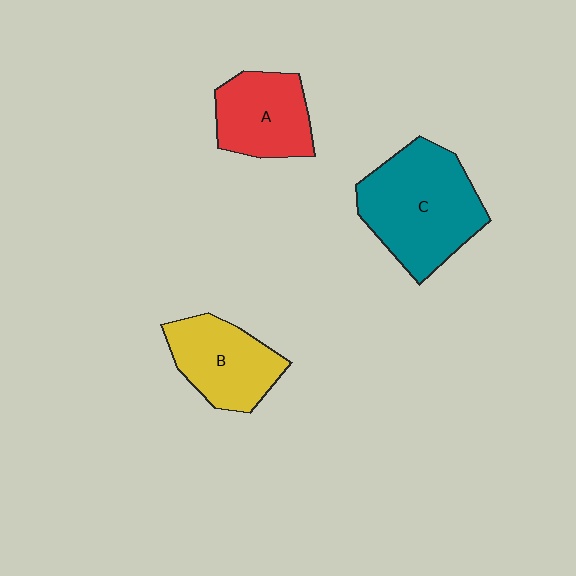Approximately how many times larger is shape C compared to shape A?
Approximately 1.6 times.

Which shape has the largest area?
Shape C (teal).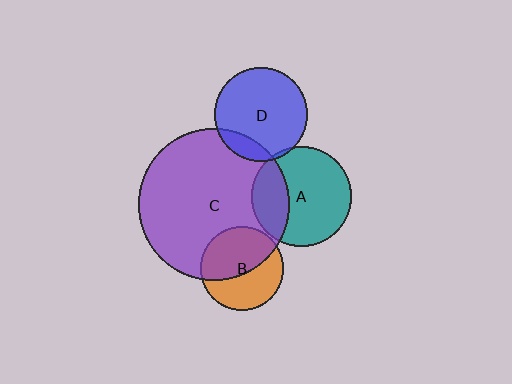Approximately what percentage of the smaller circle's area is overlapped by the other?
Approximately 30%.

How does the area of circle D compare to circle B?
Approximately 1.3 times.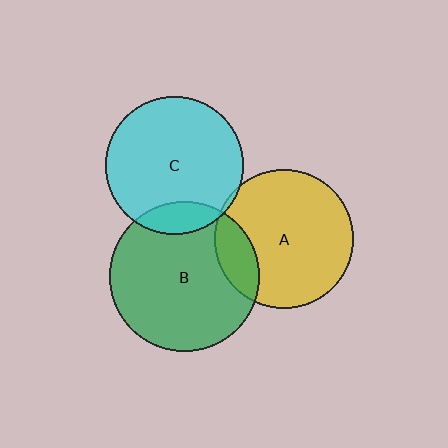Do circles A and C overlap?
Yes.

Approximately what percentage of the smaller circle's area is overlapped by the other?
Approximately 5%.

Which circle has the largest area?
Circle B (green).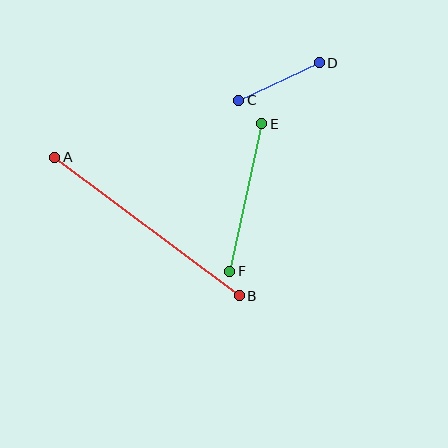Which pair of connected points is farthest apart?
Points A and B are farthest apart.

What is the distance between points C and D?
The distance is approximately 88 pixels.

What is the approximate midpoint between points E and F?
The midpoint is at approximately (246, 197) pixels.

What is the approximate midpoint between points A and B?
The midpoint is at approximately (147, 226) pixels.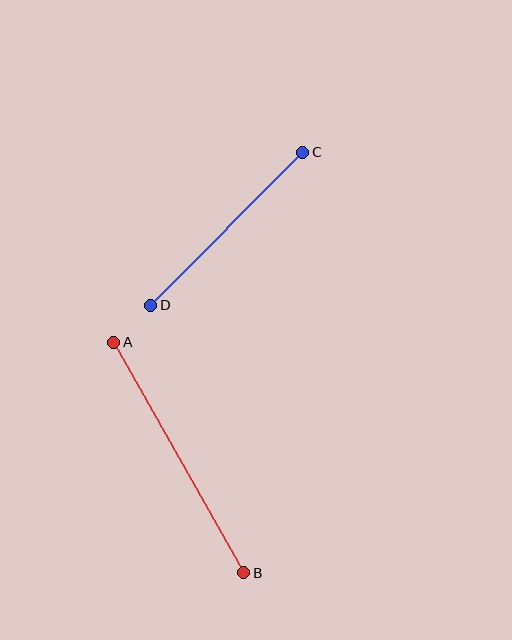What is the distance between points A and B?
The distance is approximately 265 pixels.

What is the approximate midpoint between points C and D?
The midpoint is at approximately (227, 229) pixels.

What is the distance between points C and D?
The distance is approximately 216 pixels.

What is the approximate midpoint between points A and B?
The midpoint is at approximately (179, 457) pixels.